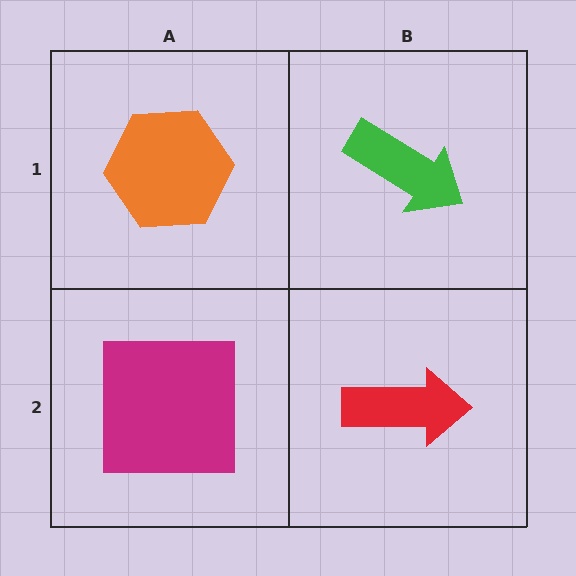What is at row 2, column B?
A red arrow.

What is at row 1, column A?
An orange hexagon.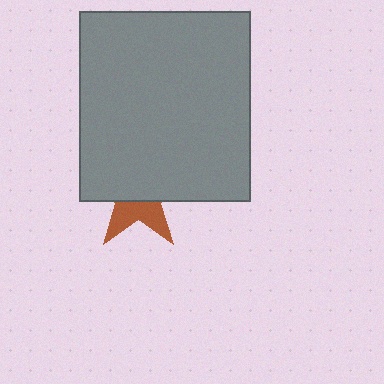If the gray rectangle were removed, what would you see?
You would see the complete brown star.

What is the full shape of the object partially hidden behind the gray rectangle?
The partially hidden object is a brown star.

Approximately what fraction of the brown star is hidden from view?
Roughly 61% of the brown star is hidden behind the gray rectangle.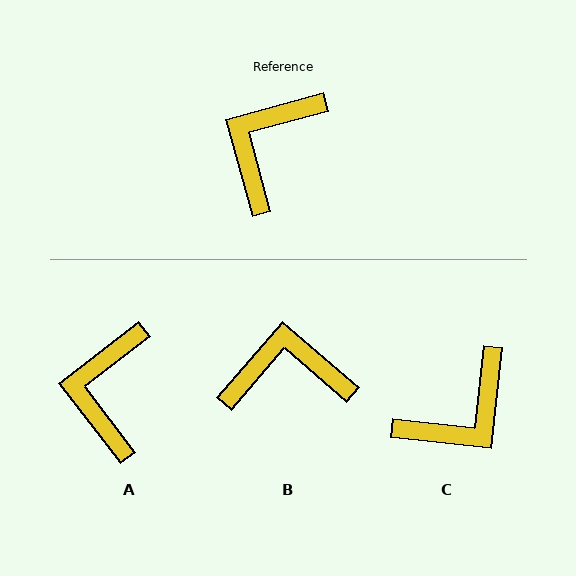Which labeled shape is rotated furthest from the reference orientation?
C, about 159 degrees away.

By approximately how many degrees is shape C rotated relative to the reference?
Approximately 159 degrees counter-clockwise.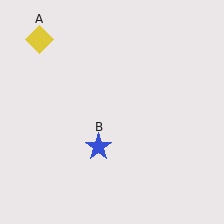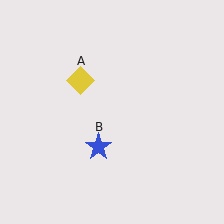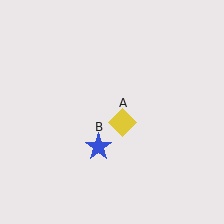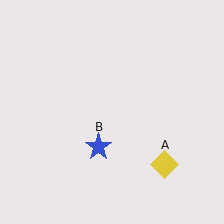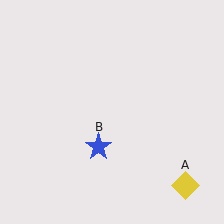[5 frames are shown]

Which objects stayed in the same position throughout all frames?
Blue star (object B) remained stationary.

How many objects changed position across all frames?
1 object changed position: yellow diamond (object A).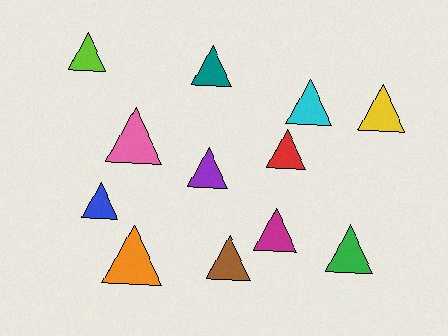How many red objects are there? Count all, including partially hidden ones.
There is 1 red object.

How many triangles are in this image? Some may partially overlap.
There are 12 triangles.